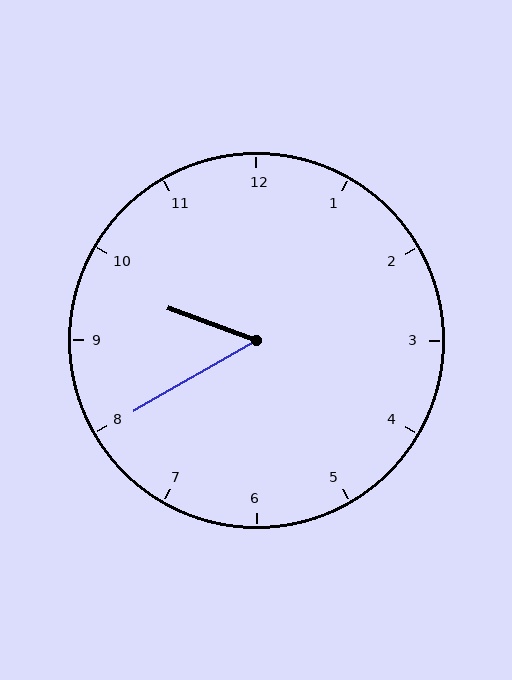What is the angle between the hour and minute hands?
Approximately 50 degrees.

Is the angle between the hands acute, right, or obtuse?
It is acute.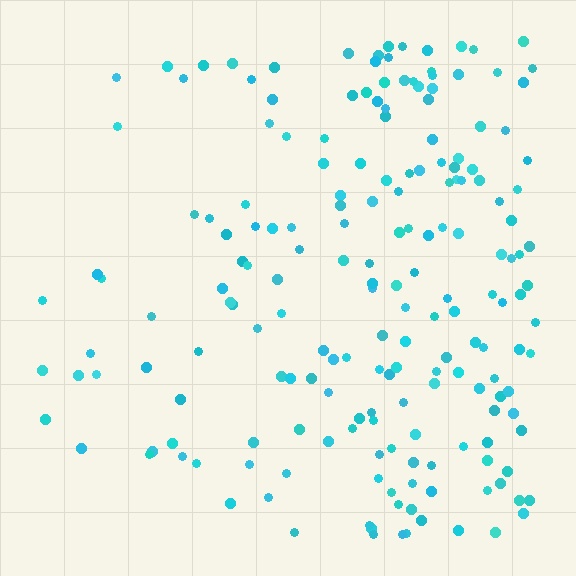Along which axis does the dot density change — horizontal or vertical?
Horizontal.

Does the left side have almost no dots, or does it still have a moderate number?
Still a moderate number, just noticeably fewer than the right.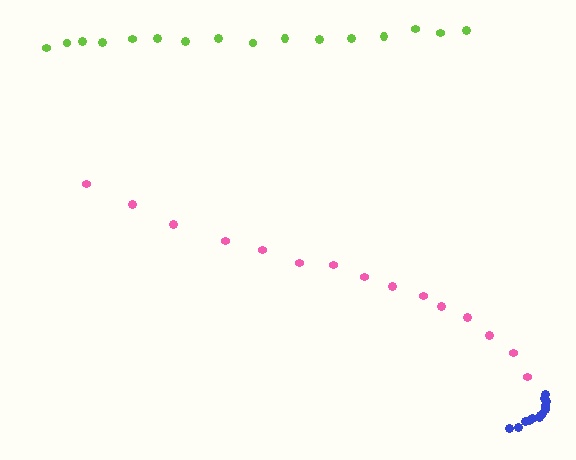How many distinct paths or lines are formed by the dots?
There are 3 distinct paths.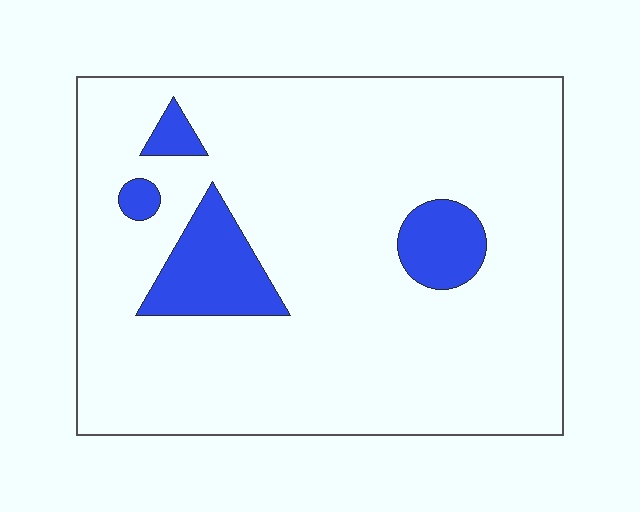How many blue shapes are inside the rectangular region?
4.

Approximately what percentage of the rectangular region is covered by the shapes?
Approximately 10%.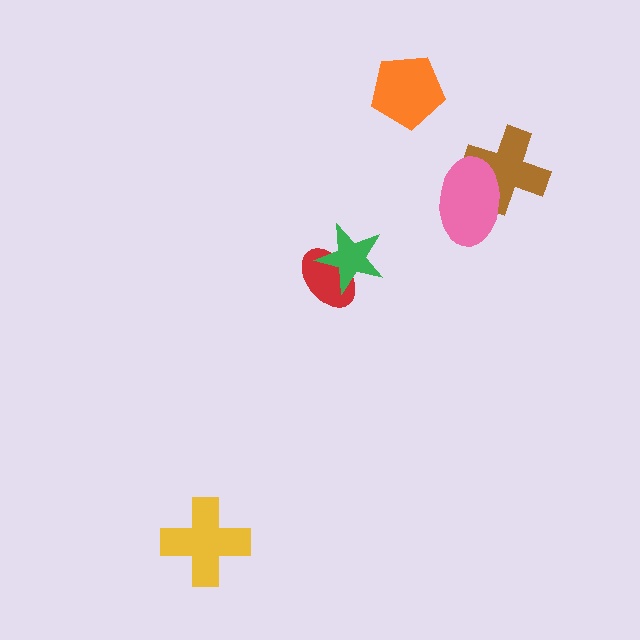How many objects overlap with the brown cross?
1 object overlaps with the brown cross.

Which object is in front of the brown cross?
The pink ellipse is in front of the brown cross.